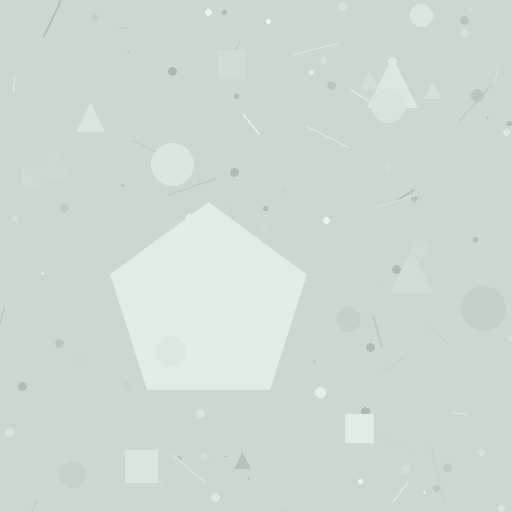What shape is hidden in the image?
A pentagon is hidden in the image.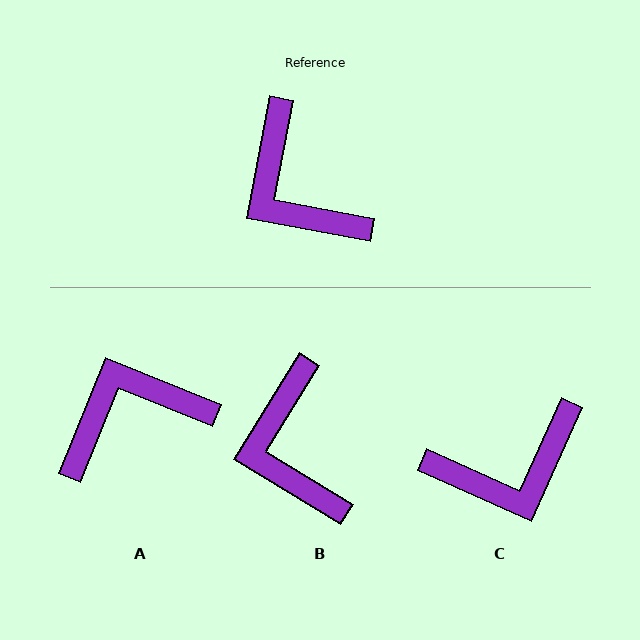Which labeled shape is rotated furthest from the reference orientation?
A, about 102 degrees away.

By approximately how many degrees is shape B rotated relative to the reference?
Approximately 21 degrees clockwise.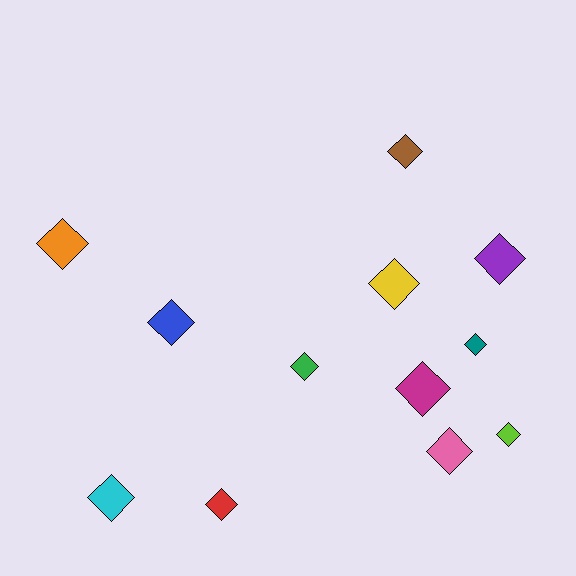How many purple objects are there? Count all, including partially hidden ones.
There is 1 purple object.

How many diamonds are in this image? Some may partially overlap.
There are 12 diamonds.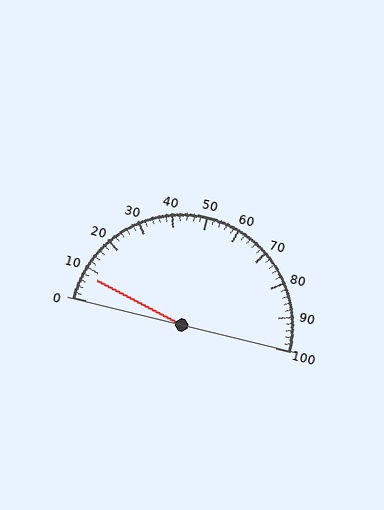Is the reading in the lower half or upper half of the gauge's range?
The reading is in the lower half of the range (0 to 100).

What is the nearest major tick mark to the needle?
The nearest major tick mark is 10.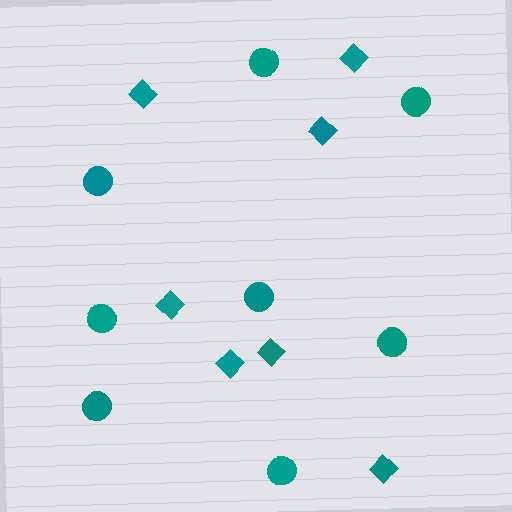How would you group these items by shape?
There are 2 groups: one group of circles (8) and one group of diamonds (7).